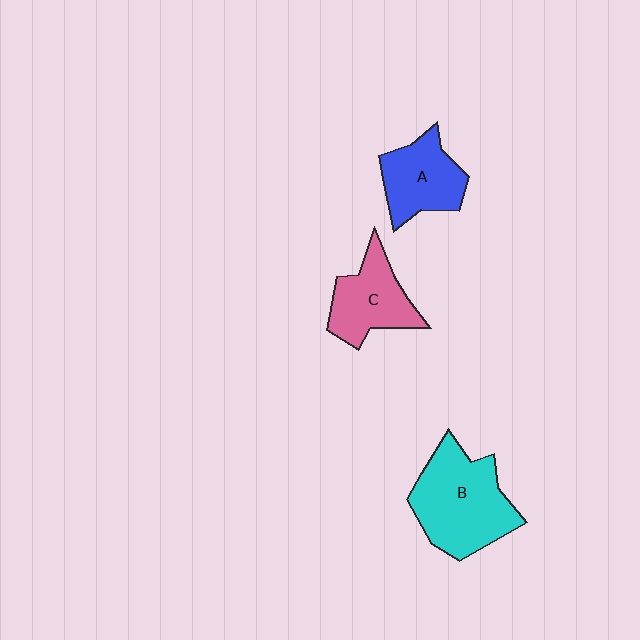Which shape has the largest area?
Shape B (cyan).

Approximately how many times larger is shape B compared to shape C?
Approximately 1.5 times.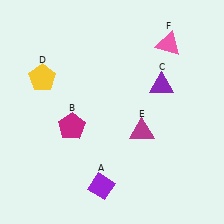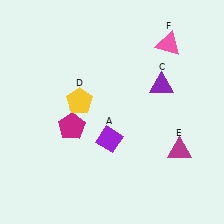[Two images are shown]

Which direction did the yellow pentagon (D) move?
The yellow pentagon (D) moved right.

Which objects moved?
The objects that moved are: the purple diamond (A), the yellow pentagon (D), the magenta triangle (E).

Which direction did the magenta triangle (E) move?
The magenta triangle (E) moved right.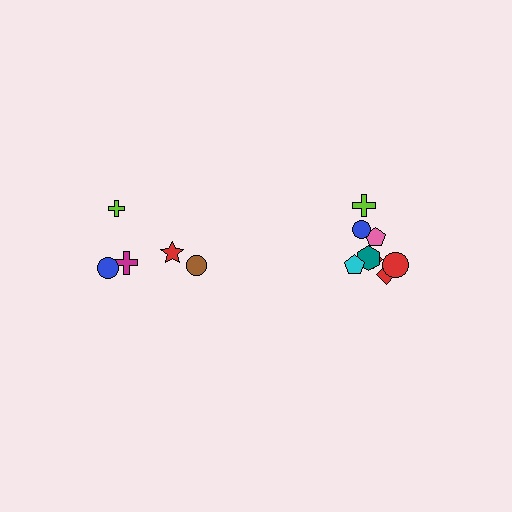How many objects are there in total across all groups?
There are 13 objects.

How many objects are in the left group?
There are 5 objects.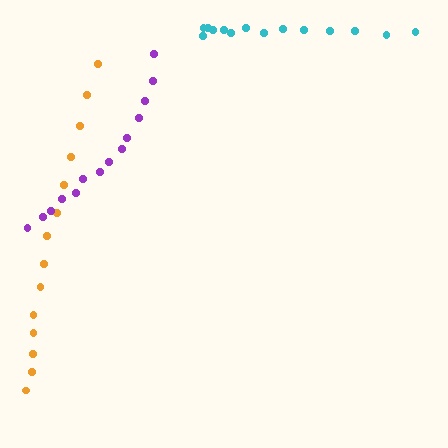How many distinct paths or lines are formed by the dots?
There are 3 distinct paths.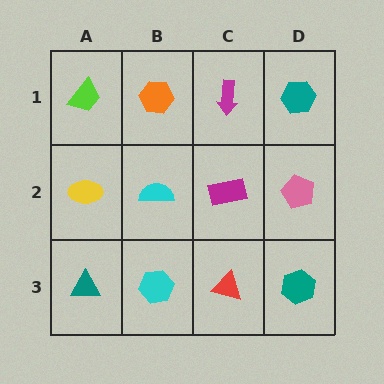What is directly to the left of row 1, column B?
A lime trapezoid.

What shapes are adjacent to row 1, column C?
A magenta rectangle (row 2, column C), an orange hexagon (row 1, column B), a teal hexagon (row 1, column D).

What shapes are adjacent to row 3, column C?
A magenta rectangle (row 2, column C), a cyan hexagon (row 3, column B), a teal hexagon (row 3, column D).